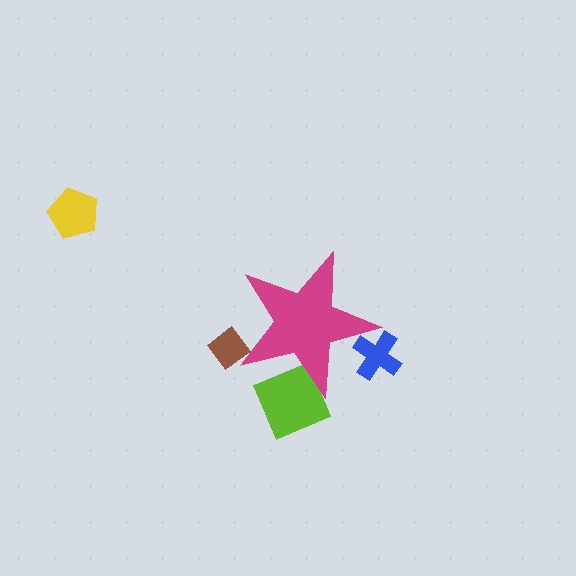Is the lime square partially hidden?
Yes, the lime square is partially hidden behind the magenta star.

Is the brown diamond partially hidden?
Yes, the brown diamond is partially hidden behind the magenta star.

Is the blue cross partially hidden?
Yes, the blue cross is partially hidden behind the magenta star.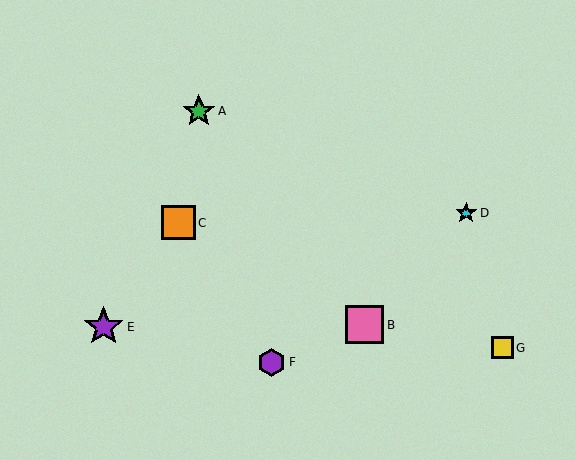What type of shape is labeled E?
Shape E is a purple star.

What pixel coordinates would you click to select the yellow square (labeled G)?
Click at (502, 348) to select the yellow square G.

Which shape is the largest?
The purple star (labeled E) is the largest.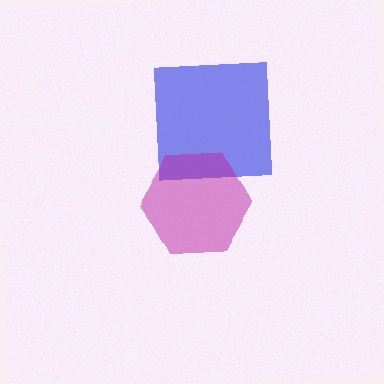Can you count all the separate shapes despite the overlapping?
Yes, there are 2 separate shapes.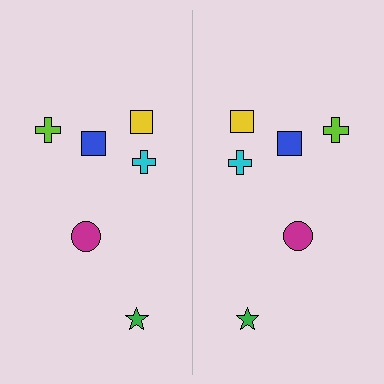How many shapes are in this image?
There are 12 shapes in this image.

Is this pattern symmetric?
Yes, this pattern has bilateral (reflection) symmetry.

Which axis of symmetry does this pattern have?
The pattern has a vertical axis of symmetry running through the center of the image.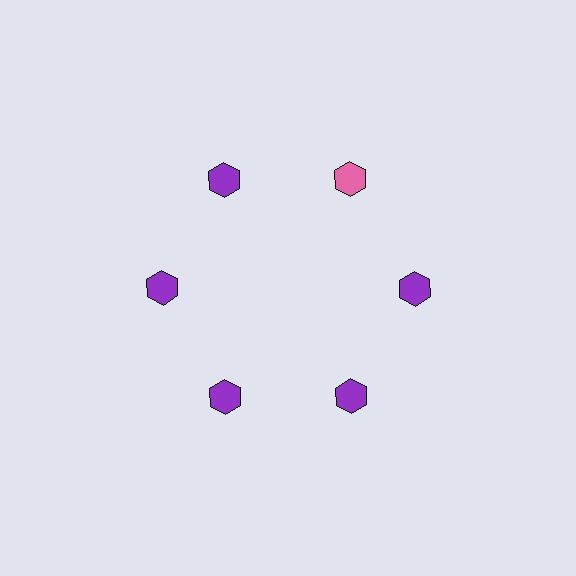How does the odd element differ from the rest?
It has a different color: pink instead of purple.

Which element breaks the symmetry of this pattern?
The pink hexagon at roughly the 1 o'clock position breaks the symmetry. All other shapes are purple hexagons.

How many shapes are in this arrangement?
There are 6 shapes arranged in a ring pattern.